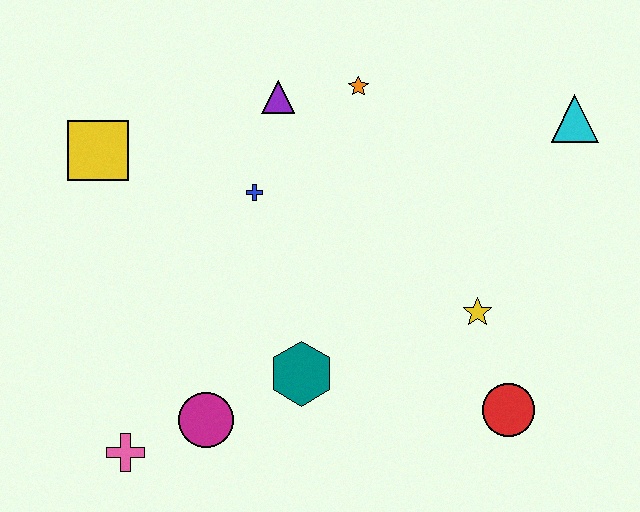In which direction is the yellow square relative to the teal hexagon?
The yellow square is above the teal hexagon.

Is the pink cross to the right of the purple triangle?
No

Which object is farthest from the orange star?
The pink cross is farthest from the orange star.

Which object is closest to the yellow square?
The blue cross is closest to the yellow square.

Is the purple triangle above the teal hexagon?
Yes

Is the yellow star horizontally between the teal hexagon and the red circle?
Yes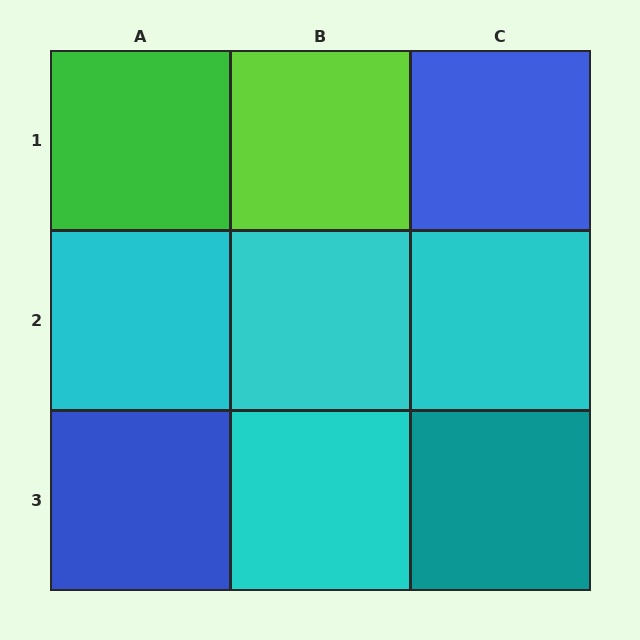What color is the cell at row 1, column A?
Green.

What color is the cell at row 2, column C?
Cyan.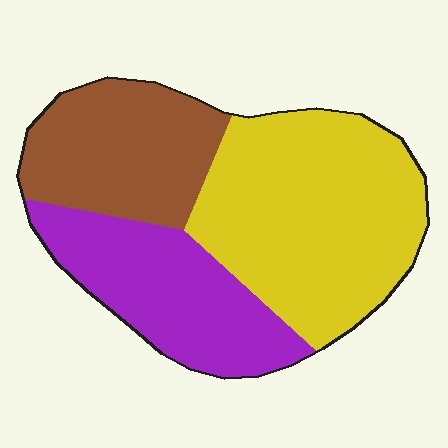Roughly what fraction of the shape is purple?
Purple covers about 30% of the shape.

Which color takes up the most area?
Yellow, at roughly 45%.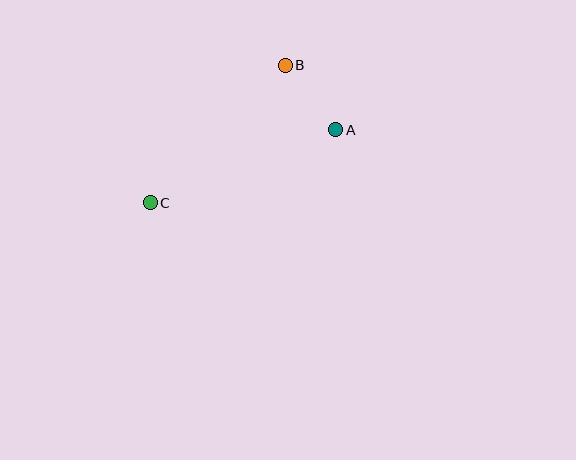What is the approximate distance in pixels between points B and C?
The distance between B and C is approximately 192 pixels.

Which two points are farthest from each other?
Points A and C are farthest from each other.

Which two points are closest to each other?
Points A and B are closest to each other.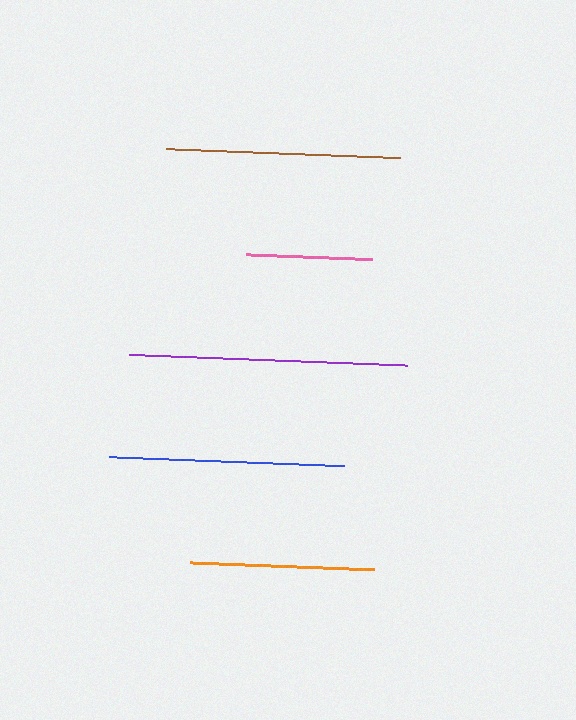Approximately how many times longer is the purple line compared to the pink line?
The purple line is approximately 2.2 times the length of the pink line.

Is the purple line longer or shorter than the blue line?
The purple line is longer than the blue line.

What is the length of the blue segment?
The blue segment is approximately 235 pixels long.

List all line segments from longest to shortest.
From longest to shortest: purple, blue, brown, orange, pink.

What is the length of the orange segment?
The orange segment is approximately 184 pixels long.